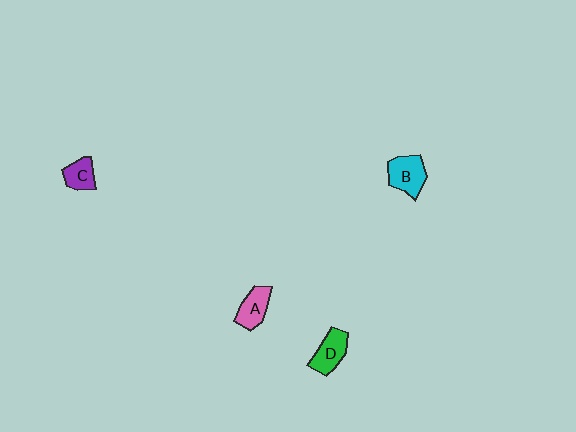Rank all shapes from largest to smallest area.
From largest to smallest: B (cyan), D (green), A (pink), C (purple).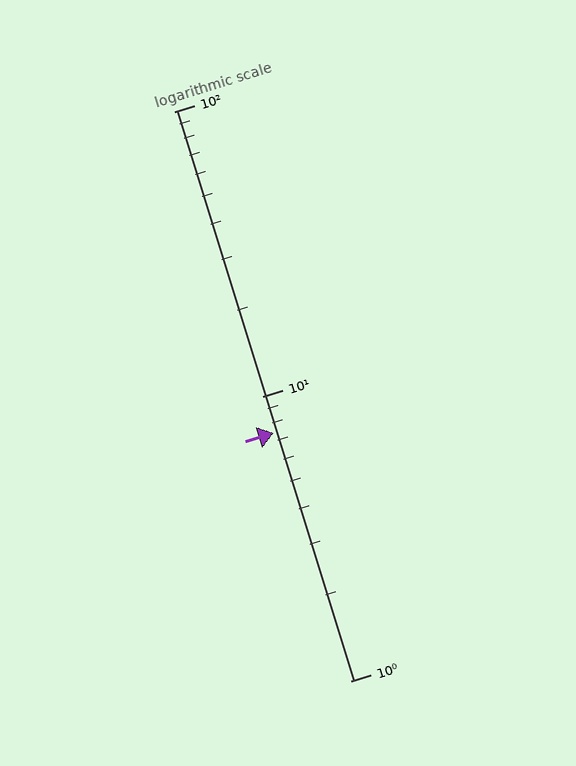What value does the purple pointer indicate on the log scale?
The pointer indicates approximately 7.4.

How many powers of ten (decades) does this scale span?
The scale spans 2 decades, from 1 to 100.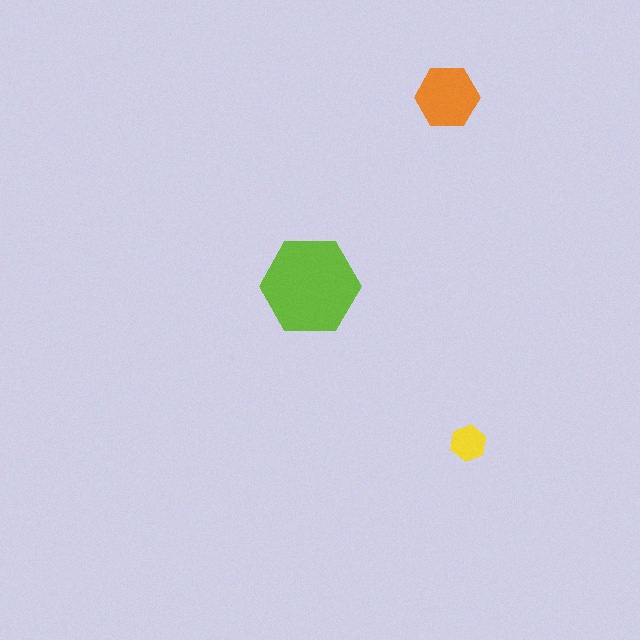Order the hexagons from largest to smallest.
the lime one, the orange one, the yellow one.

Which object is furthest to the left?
The lime hexagon is leftmost.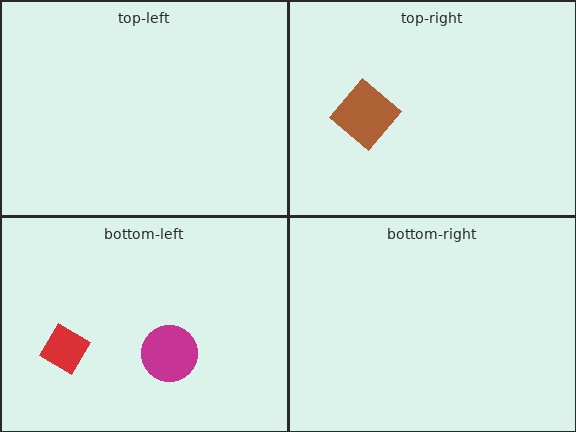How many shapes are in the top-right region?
1.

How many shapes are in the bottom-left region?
2.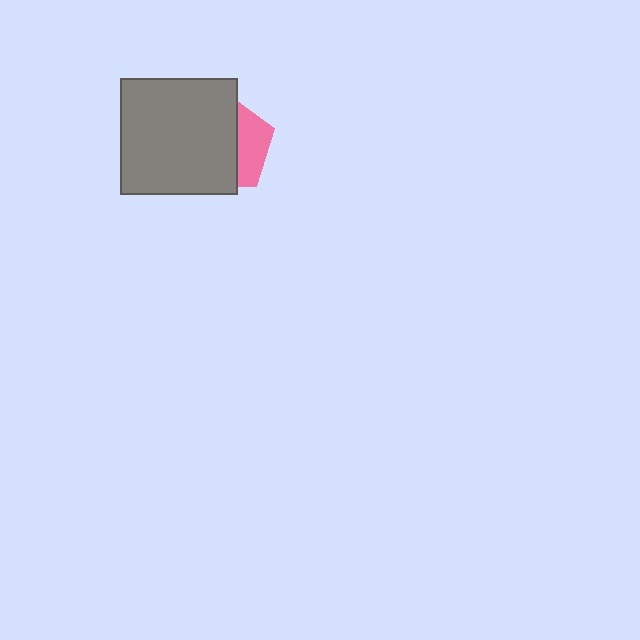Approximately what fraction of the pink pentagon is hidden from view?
Roughly 66% of the pink pentagon is hidden behind the gray square.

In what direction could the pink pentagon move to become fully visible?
The pink pentagon could move right. That would shift it out from behind the gray square entirely.